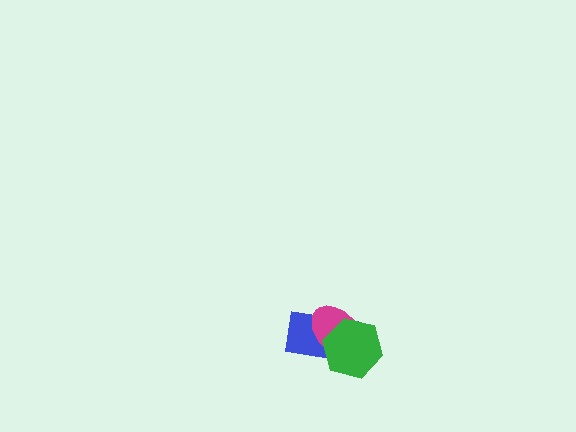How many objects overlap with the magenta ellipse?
2 objects overlap with the magenta ellipse.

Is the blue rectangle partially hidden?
Yes, it is partially covered by another shape.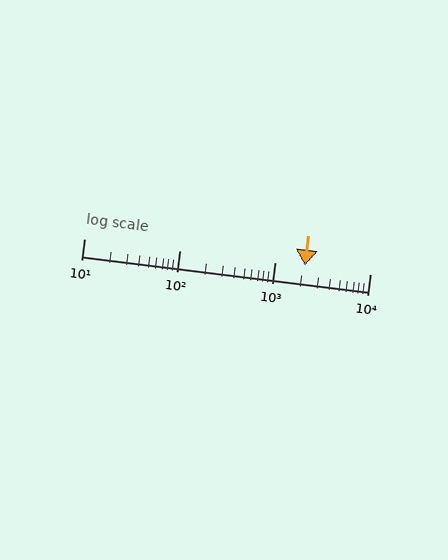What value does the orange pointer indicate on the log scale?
The pointer indicates approximately 2100.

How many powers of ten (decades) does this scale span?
The scale spans 3 decades, from 10 to 10000.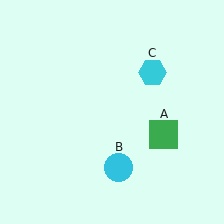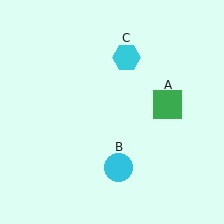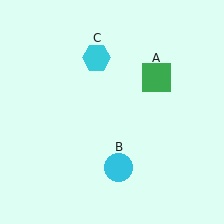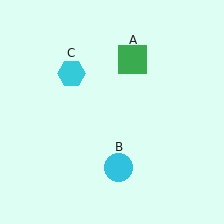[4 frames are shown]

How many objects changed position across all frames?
2 objects changed position: green square (object A), cyan hexagon (object C).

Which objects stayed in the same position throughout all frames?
Cyan circle (object B) remained stationary.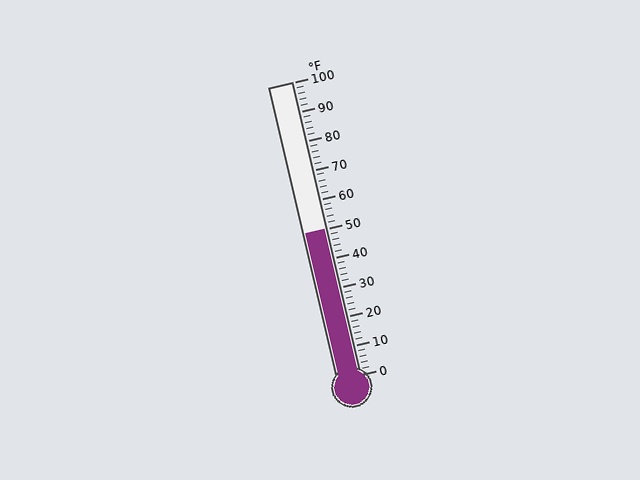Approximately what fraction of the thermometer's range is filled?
The thermometer is filled to approximately 50% of its range.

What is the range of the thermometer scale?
The thermometer scale ranges from 0°F to 100°F.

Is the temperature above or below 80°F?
The temperature is below 80°F.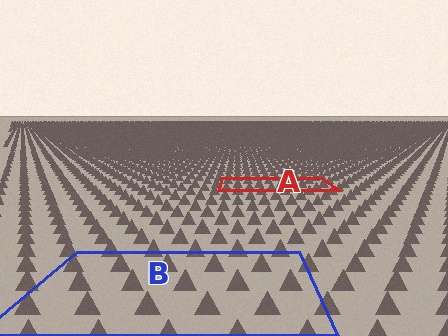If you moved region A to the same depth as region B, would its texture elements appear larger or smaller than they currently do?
They would appear larger. At a closer depth, the same texture elements are projected at a bigger on-screen size.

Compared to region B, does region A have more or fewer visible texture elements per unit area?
Region A has more texture elements per unit area — they are packed more densely because it is farther away.